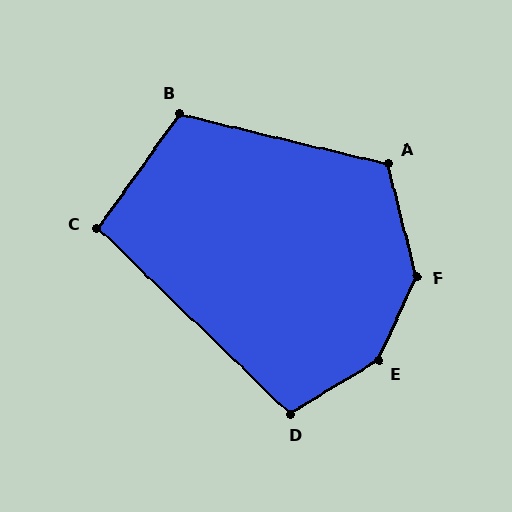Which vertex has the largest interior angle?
E, at approximately 145 degrees.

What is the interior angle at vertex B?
Approximately 112 degrees (obtuse).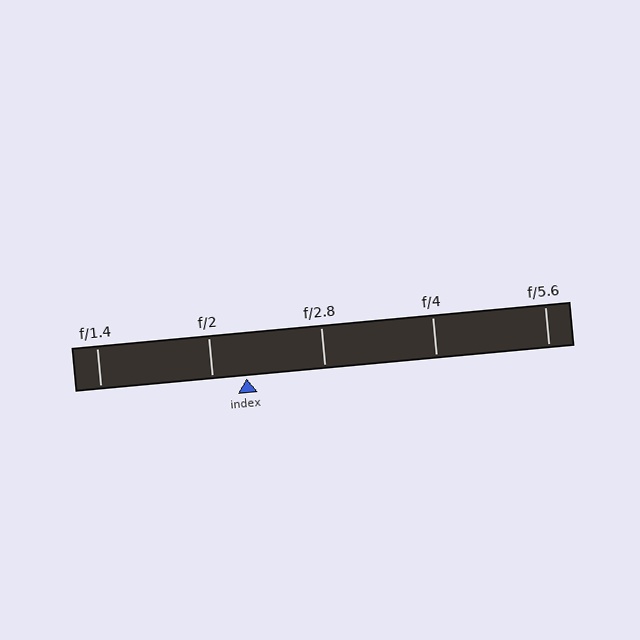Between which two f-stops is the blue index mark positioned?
The index mark is between f/2 and f/2.8.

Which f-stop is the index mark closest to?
The index mark is closest to f/2.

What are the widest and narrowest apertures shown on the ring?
The widest aperture shown is f/1.4 and the narrowest is f/5.6.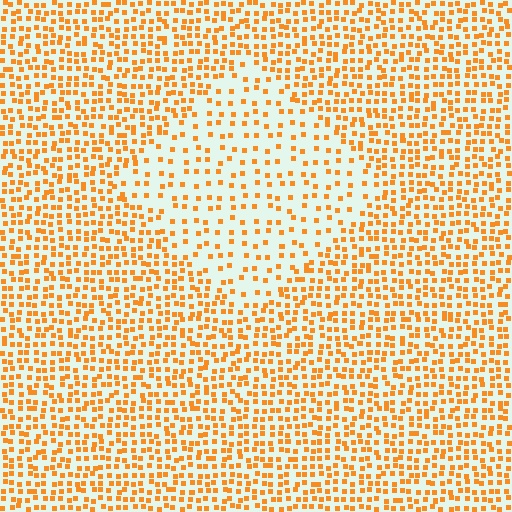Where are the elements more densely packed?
The elements are more densely packed outside the diamond boundary.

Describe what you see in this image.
The image contains small orange elements arranged at two different densities. A diamond-shaped region is visible where the elements are less densely packed than the surrounding area.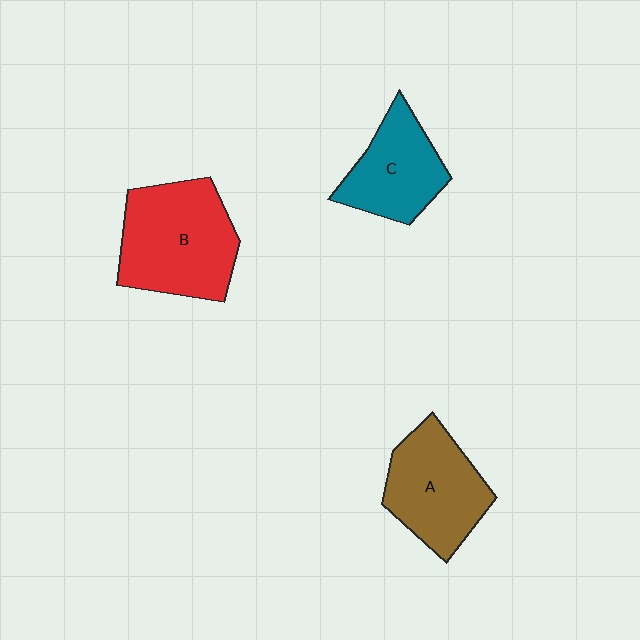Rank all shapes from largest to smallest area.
From largest to smallest: B (red), A (brown), C (teal).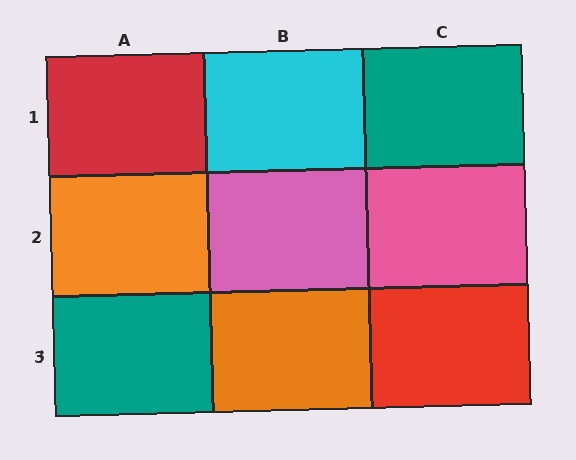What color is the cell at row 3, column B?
Orange.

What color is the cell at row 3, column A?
Teal.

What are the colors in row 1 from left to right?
Red, cyan, teal.